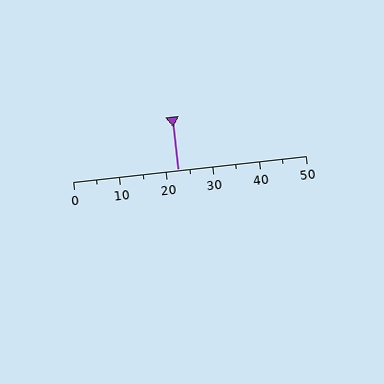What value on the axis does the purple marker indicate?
The marker indicates approximately 22.5.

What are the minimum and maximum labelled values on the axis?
The axis runs from 0 to 50.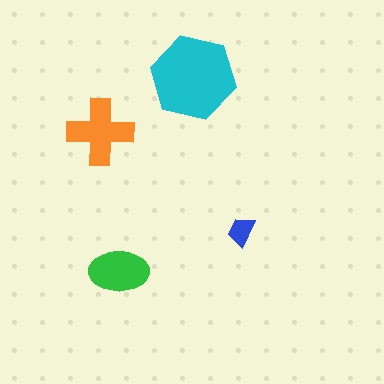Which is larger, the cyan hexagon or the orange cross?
The cyan hexagon.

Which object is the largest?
The cyan hexagon.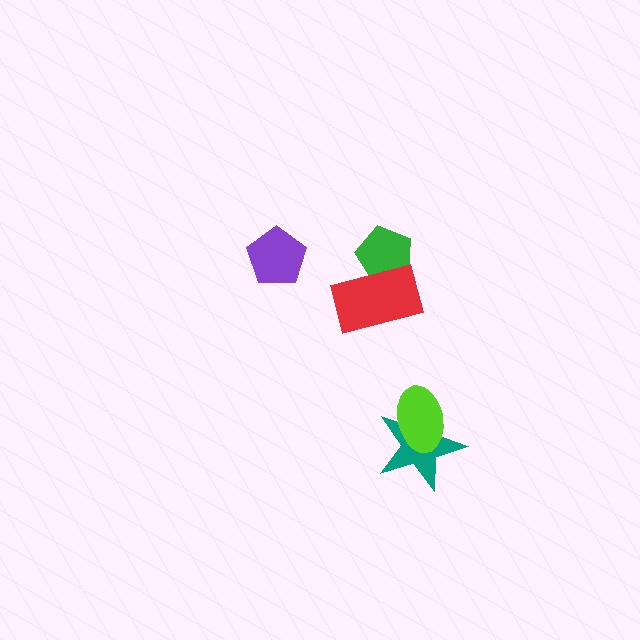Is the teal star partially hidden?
Yes, it is partially covered by another shape.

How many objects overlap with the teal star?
1 object overlaps with the teal star.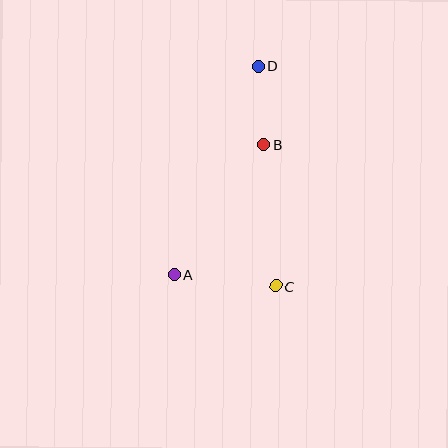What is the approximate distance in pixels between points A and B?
The distance between A and B is approximately 157 pixels.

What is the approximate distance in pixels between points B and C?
The distance between B and C is approximately 142 pixels.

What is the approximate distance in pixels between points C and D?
The distance between C and D is approximately 220 pixels.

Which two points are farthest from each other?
Points A and D are farthest from each other.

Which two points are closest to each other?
Points B and D are closest to each other.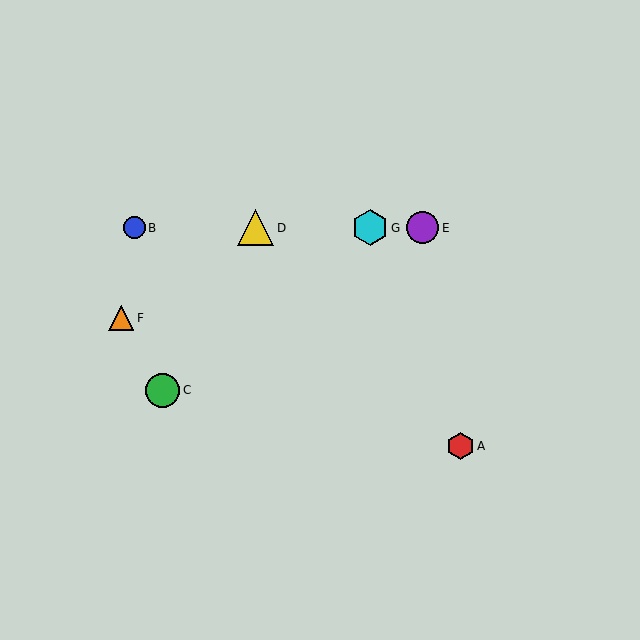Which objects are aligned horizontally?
Objects B, D, E, G are aligned horizontally.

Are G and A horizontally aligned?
No, G is at y≈228 and A is at y≈446.